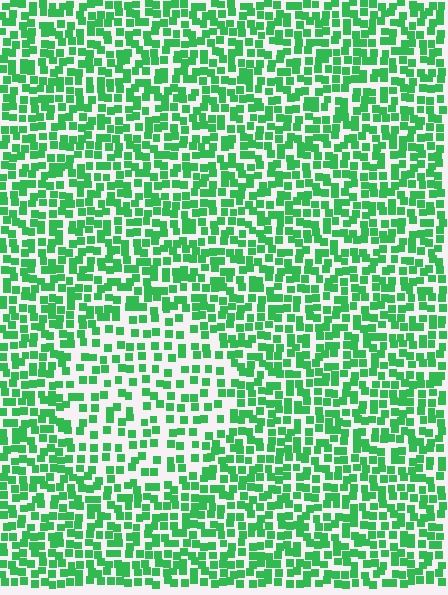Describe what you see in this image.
The image contains small green elements arranged at two different densities. A circle-shaped region is visible where the elements are less densely packed than the surrounding area.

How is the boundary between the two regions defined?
The boundary is defined by a change in element density (approximately 1.8x ratio). All elements are the same color, size, and shape.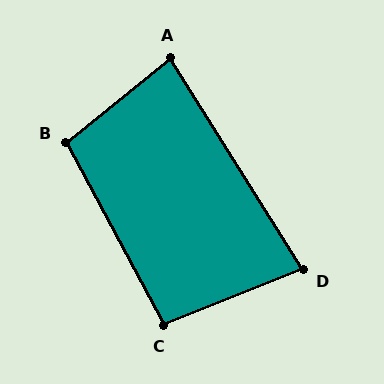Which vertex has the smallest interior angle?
D, at approximately 79 degrees.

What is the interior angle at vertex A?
Approximately 83 degrees (acute).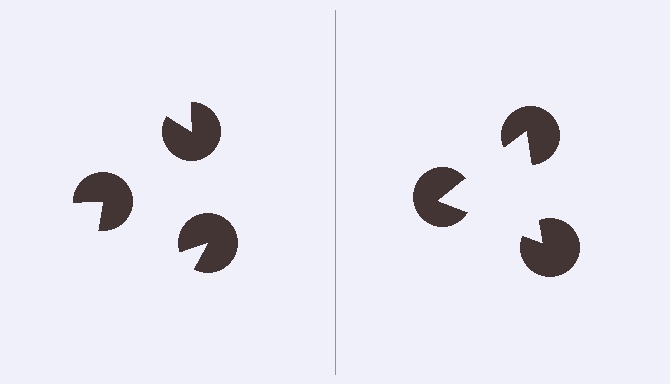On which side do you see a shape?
An illusory triangle appears on the right side. On the left side the wedge cuts are rotated, so no coherent shape forms.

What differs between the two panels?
The pac-man discs are positioned identically on both sides; only the wedge orientations differ. On the right they align to a triangle; on the left they are misaligned.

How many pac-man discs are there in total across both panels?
6 — 3 on each side.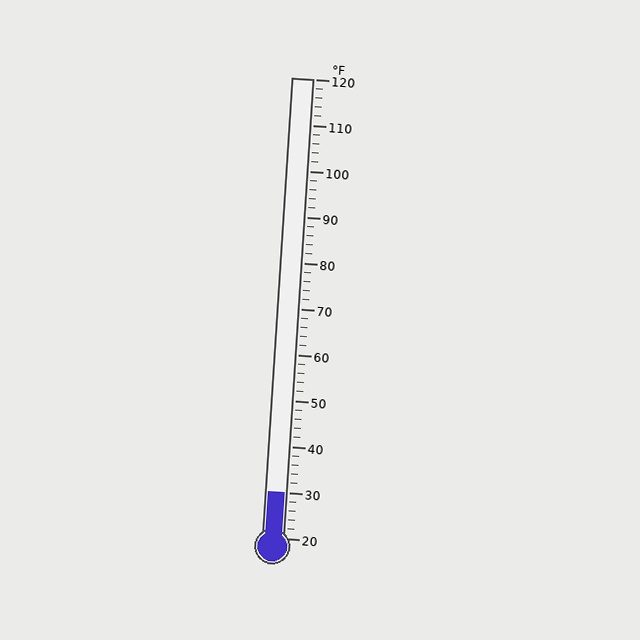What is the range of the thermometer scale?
The thermometer scale ranges from 20°F to 120°F.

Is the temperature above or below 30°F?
The temperature is at 30°F.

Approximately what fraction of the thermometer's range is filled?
The thermometer is filled to approximately 10% of its range.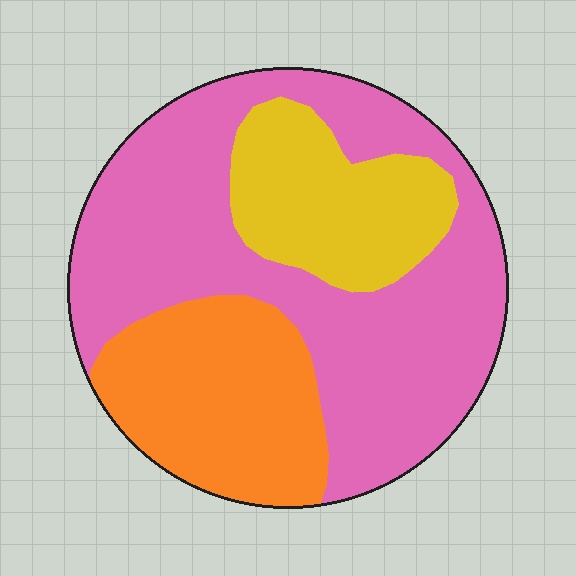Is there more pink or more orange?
Pink.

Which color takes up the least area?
Yellow, at roughly 20%.